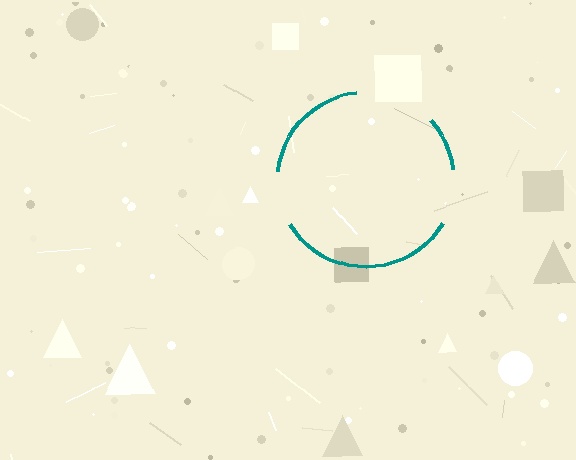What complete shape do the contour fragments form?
The contour fragments form a circle.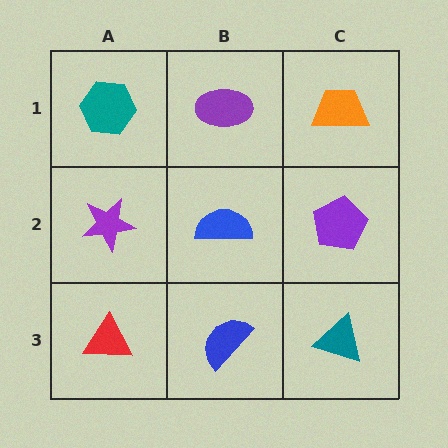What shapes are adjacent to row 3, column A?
A purple star (row 2, column A), a blue semicircle (row 3, column B).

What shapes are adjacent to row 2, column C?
An orange trapezoid (row 1, column C), a teal triangle (row 3, column C), a blue semicircle (row 2, column B).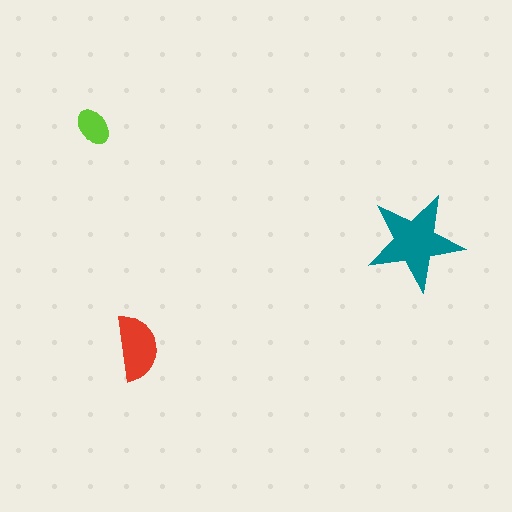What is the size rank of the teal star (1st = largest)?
1st.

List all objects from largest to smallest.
The teal star, the red semicircle, the lime ellipse.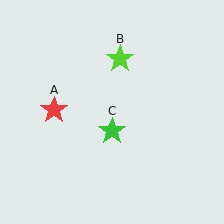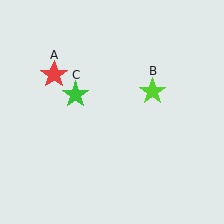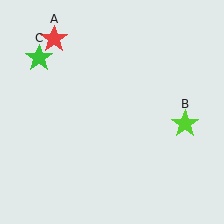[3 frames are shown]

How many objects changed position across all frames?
3 objects changed position: red star (object A), lime star (object B), green star (object C).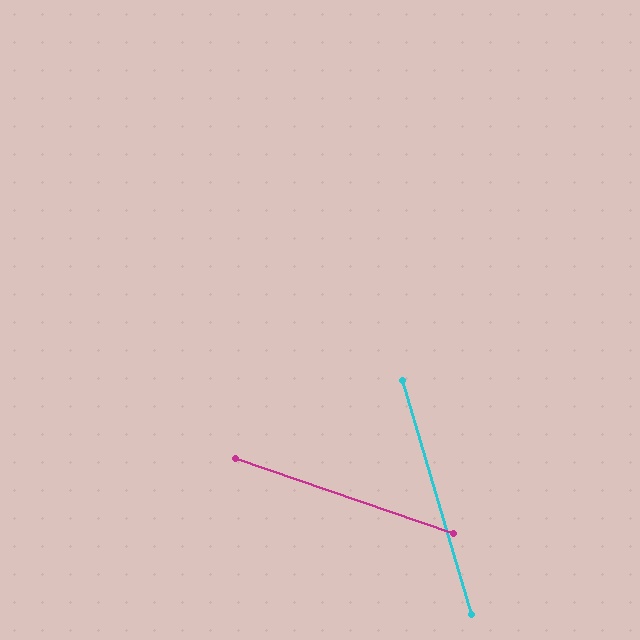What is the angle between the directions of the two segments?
Approximately 54 degrees.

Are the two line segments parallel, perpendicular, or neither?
Neither parallel nor perpendicular — they differ by about 54°.